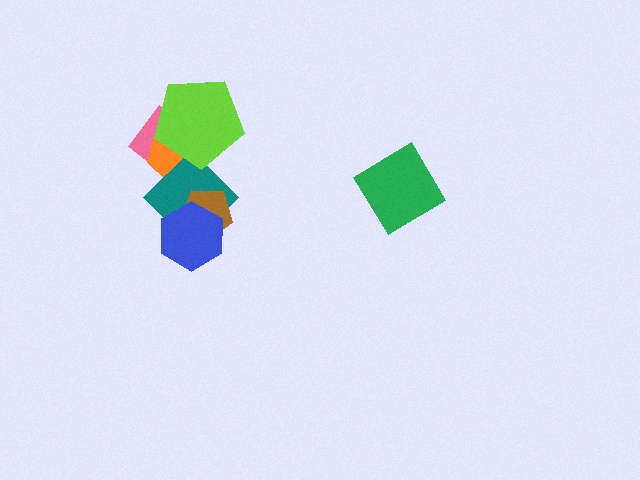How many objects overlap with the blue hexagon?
2 objects overlap with the blue hexagon.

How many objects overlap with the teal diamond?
5 objects overlap with the teal diamond.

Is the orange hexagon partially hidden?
Yes, it is partially covered by another shape.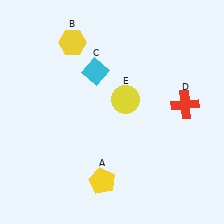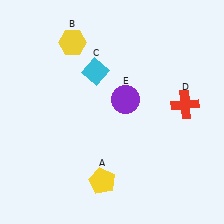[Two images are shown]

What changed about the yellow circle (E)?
In Image 1, E is yellow. In Image 2, it changed to purple.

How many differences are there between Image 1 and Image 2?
There is 1 difference between the two images.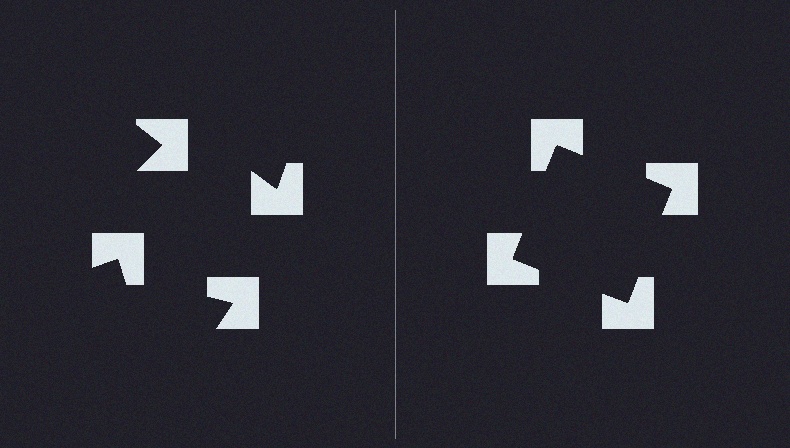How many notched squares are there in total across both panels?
8 — 4 on each side.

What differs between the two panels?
The notched squares are positioned identically on both sides; only the wedge orientations differ. On the right they align to a square; on the left they are misaligned.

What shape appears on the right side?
An illusory square.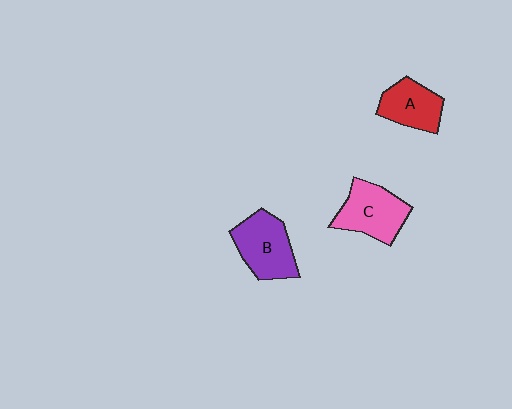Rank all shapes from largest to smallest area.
From largest to smallest: C (pink), B (purple), A (red).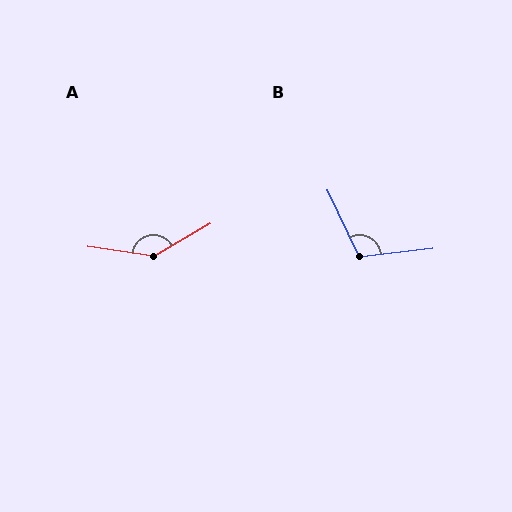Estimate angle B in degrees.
Approximately 108 degrees.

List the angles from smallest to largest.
B (108°), A (142°).